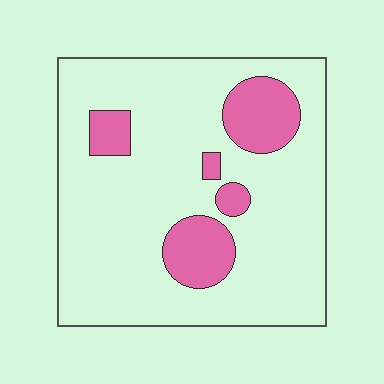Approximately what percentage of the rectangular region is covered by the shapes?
Approximately 15%.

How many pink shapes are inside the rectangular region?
5.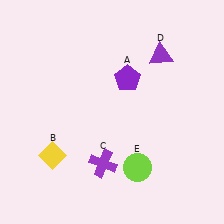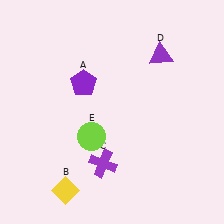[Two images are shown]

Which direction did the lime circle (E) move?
The lime circle (E) moved left.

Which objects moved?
The objects that moved are: the purple pentagon (A), the yellow diamond (B), the lime circle (E).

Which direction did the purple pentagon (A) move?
The purple pentagon (A) moved left.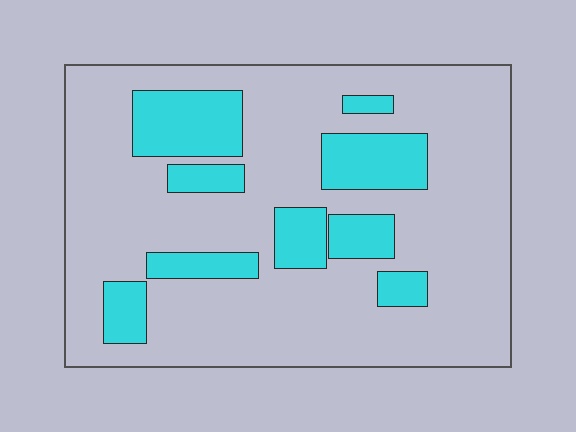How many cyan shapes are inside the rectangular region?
9.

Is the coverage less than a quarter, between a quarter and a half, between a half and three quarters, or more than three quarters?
Less than a quarter.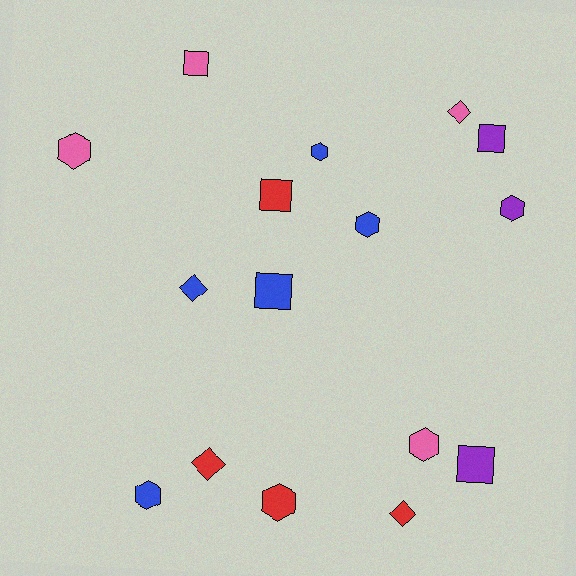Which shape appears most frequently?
Hexagon, with 7 objects.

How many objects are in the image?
There are 16 objects.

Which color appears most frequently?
Blue, with 5 objects.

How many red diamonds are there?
There are 2 red diamonds.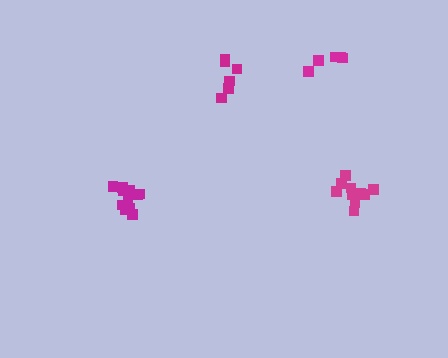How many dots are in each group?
Group 1: 11 dots, Group 2: 5 dots, Group 3: 10 dots, Group 4: 6 dots (32 total).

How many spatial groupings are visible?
There are 4 spatial groupings.